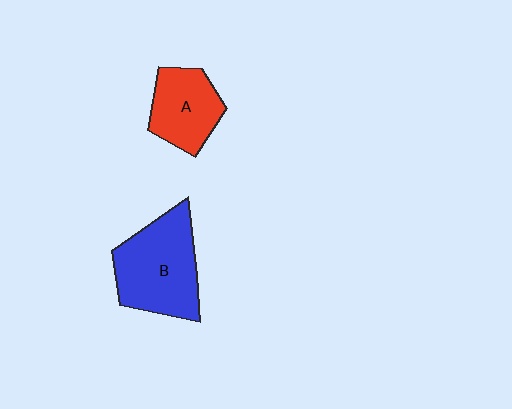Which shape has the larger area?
Shape B (blue).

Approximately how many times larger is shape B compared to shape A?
Approximately 1.5 times.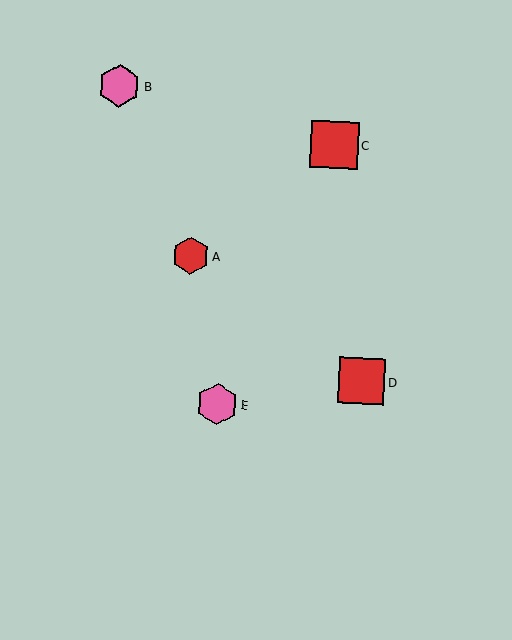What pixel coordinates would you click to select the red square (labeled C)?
Click at (334, 145) to select the red square C.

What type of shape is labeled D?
Shape D is a red square.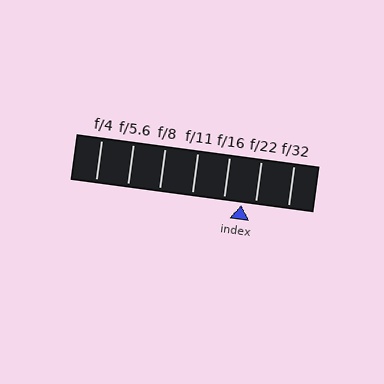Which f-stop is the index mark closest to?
The index mark is closest to f/22.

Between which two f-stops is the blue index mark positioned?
The index mark is between f/16 and f/22.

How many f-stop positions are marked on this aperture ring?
There are 7 f-stop positions marked.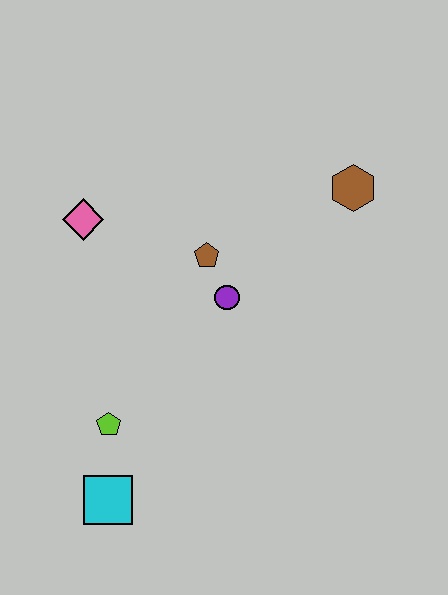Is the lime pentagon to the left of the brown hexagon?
Yes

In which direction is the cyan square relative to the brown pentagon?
The cyan square is below the brown pentagon.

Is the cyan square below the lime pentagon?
Yes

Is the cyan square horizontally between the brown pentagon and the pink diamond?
Yes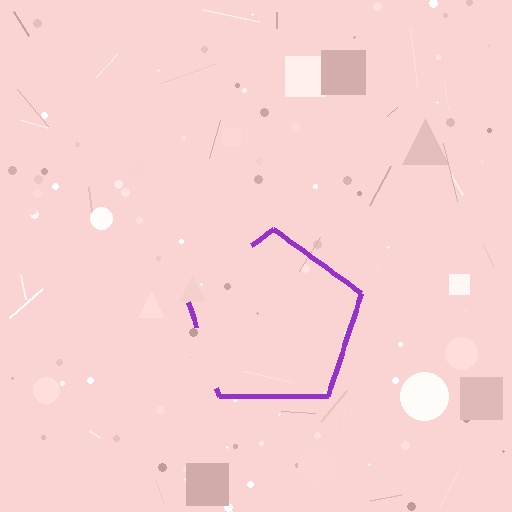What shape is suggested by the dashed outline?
The dashed outline suggests a pentagon.